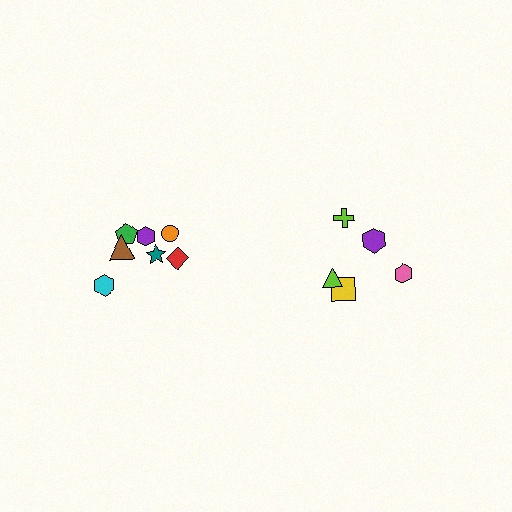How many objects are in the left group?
There are 7 objects.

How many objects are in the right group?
There are 5 objects.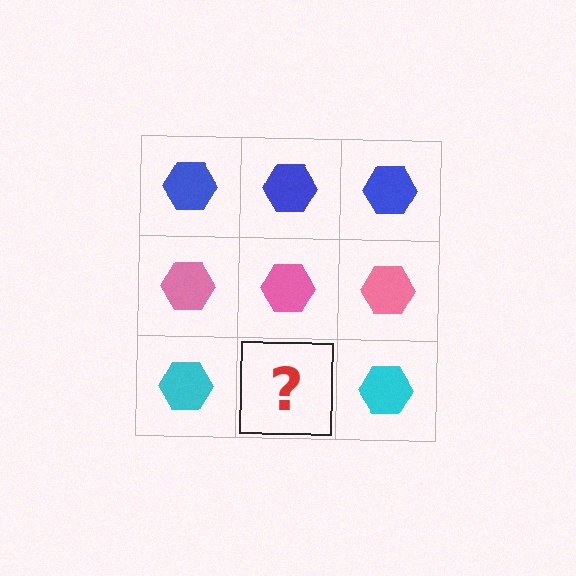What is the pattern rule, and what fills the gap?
The rule is that each row has a consistent color. The gap should be filled with a cyan hexagon.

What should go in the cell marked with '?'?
The missing cell should contain a cyan hexagon.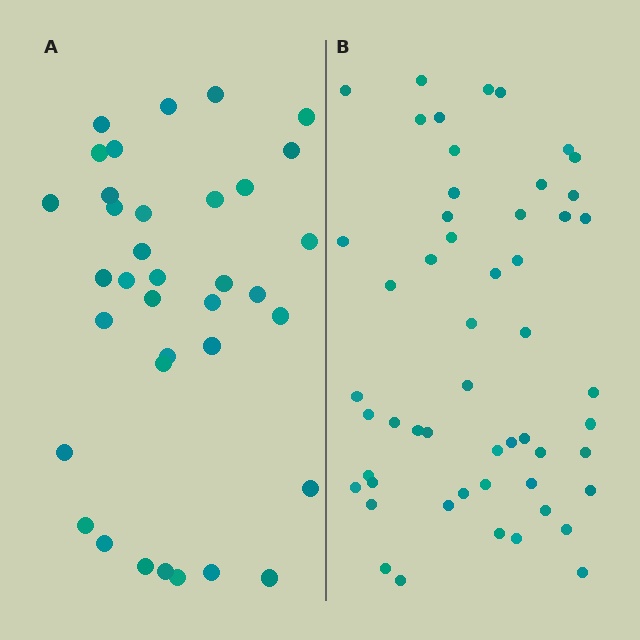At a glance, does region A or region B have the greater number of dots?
Region B (the right region) has more dots.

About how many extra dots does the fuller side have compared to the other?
Region B has approximately 15 more dots than region A.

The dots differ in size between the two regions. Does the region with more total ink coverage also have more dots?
No. Region A has more total ink coverage because its dots are larger, but region B actually contains more individual dots. Total area can be misleading — the number of items is what matters here.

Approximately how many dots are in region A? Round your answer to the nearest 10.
About 40 dots. (The exact count is 36, which rounds to 40.)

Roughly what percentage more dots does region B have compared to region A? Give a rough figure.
About 45% more.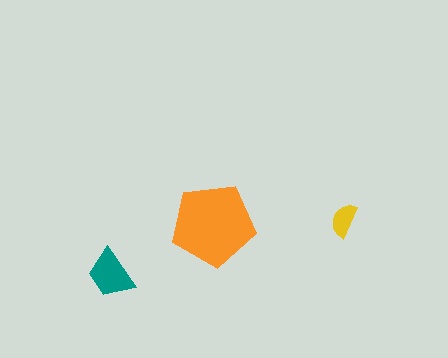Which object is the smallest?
The yellow semicircle.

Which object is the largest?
The orange pentagon.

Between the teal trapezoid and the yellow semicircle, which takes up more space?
The teal trapezoid.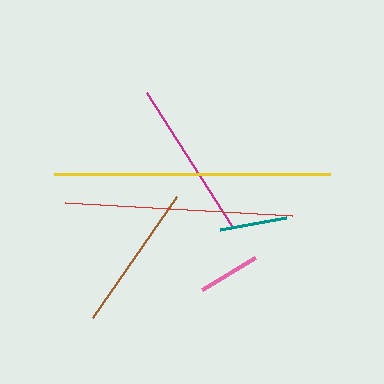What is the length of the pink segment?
The pink segment is approximately 62 pixels long.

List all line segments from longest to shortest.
From longest to shortest: yellow, red, magenta, brown, teal, pink.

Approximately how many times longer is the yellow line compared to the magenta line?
The yellow line is approximately 1.7 times the length of the magenta line.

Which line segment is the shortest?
The pink line is the shortest at approximately 62 pixels.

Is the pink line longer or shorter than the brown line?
The brown line is longer than the pink line.